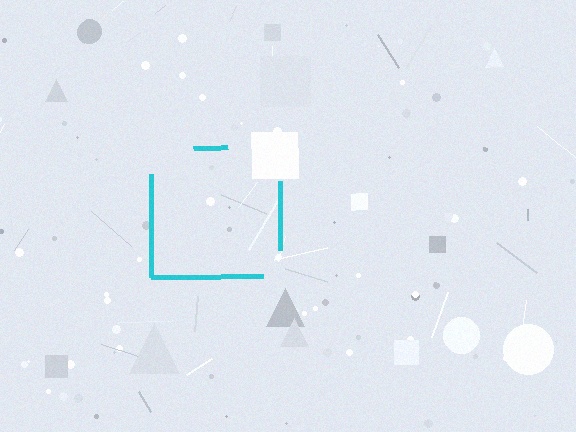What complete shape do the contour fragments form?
The contour fragments form a square.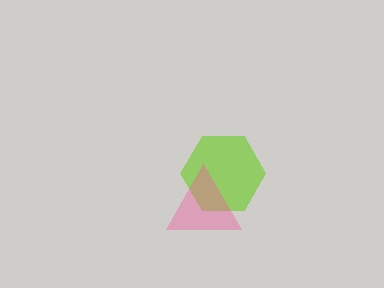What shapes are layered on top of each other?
The layered shapes are: a lime hexagon, a pink triangle.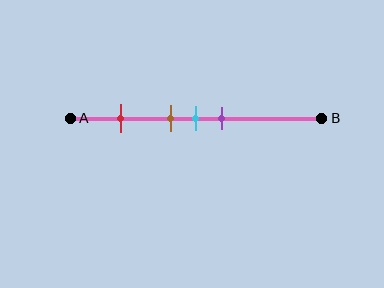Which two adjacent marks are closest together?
The brown and cyan marks are the closest adjacent pair.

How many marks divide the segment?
There are 4 marks dividing the segment.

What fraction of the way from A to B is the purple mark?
The purple mark is approximately 60% (0.6) of the way from A to B.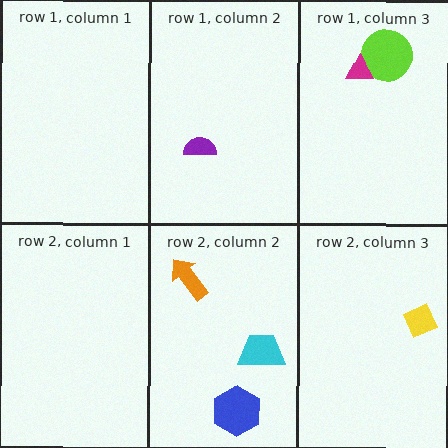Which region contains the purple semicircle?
The row 1, column 2 region.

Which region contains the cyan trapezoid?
The row 2, column 2 region.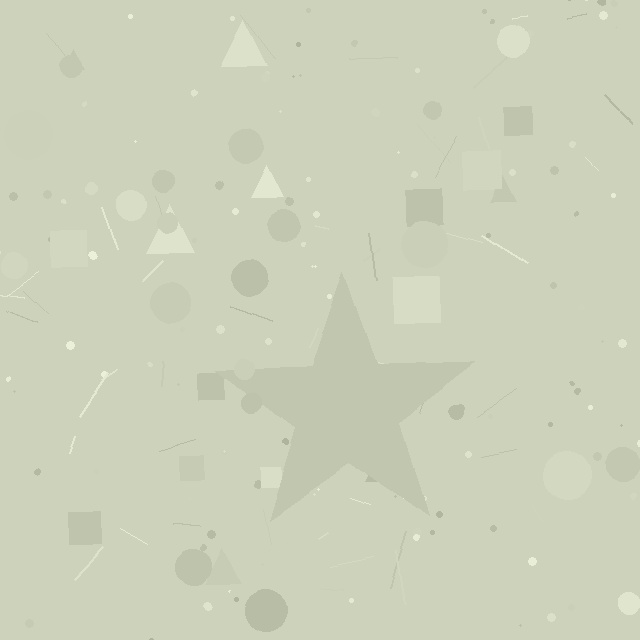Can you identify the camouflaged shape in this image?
The camouflaged shape is a star.